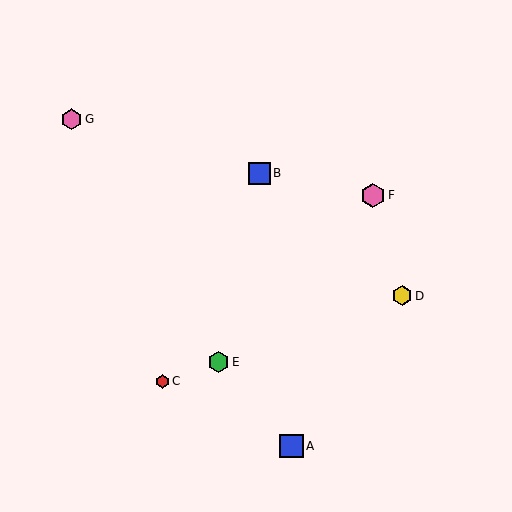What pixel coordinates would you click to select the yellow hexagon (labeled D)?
Click at (402, 296) to select the yellow hexagon D.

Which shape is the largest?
The pink hexagon (labeled F) is the largest.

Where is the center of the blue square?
The center of the blue square is at (292, 446).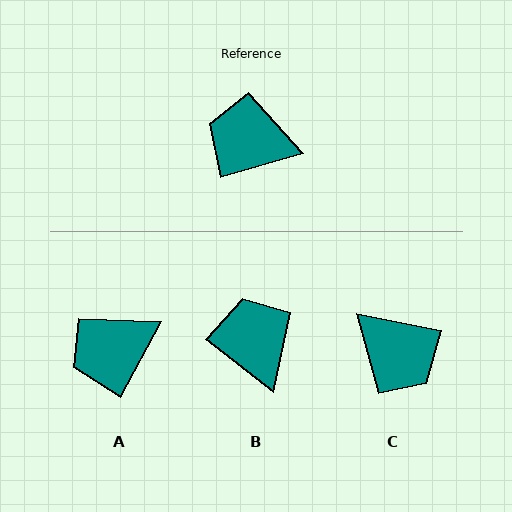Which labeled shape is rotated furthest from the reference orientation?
C, about 153 degrees away.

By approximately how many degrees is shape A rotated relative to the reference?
Approximately 45 degrees counter-clockwise.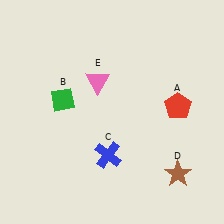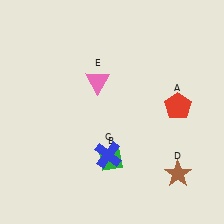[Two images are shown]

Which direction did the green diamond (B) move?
The green diamond (B) moved down.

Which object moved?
The green diamond (B) moved down.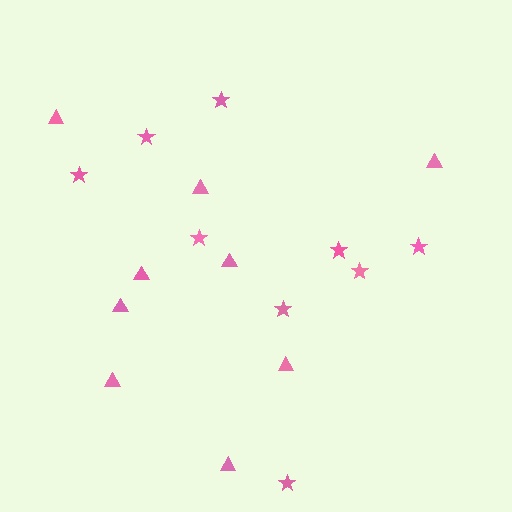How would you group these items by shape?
There are 2 groups: one group of stars (9) and one group of triangles (9).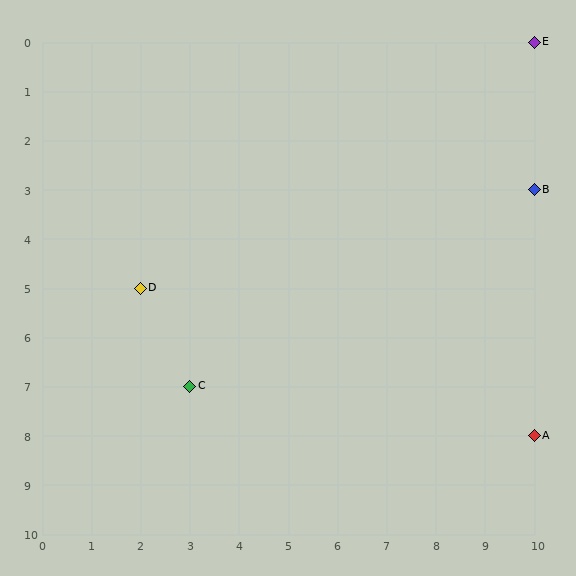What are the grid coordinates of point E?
Point E is at grid coordinates (10, 0).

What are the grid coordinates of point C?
Point C is at grid coordinates (3, 7).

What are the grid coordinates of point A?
Point A is at grid coordinates (10, 8).